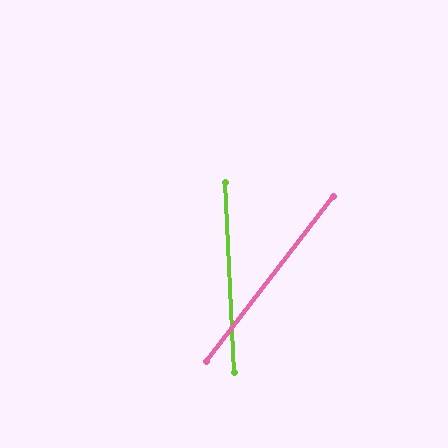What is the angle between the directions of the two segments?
Approximately 40 degrees.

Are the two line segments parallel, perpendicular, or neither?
Neither parallel nor perpendicular — they differ by about 40°.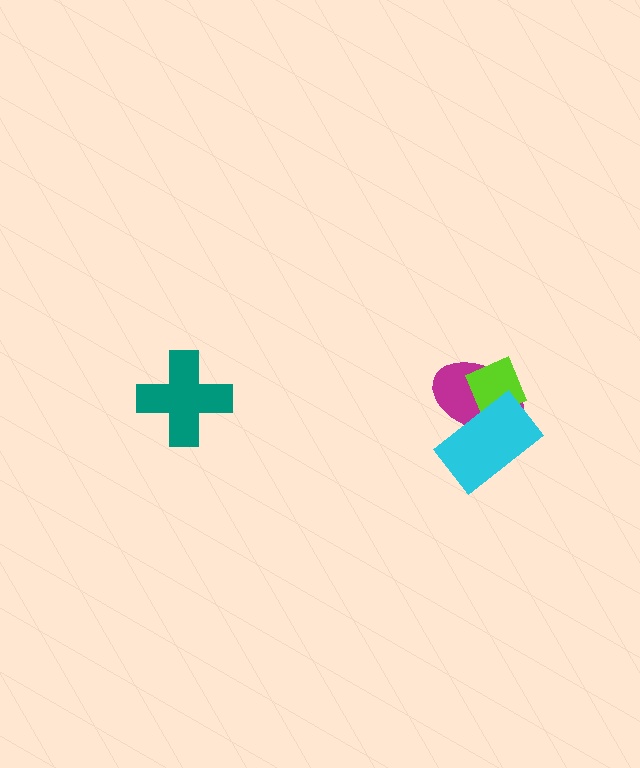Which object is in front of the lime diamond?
The cyan rectangle is in front of the lime diamond.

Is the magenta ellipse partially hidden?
Yes, it is partially covered by another shape.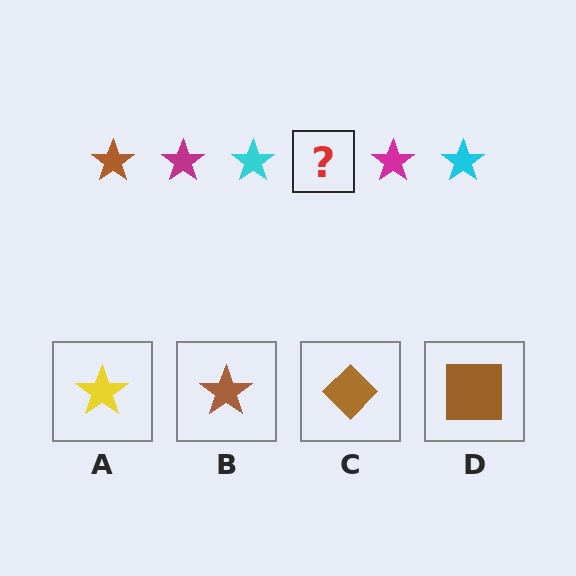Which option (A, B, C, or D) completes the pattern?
B.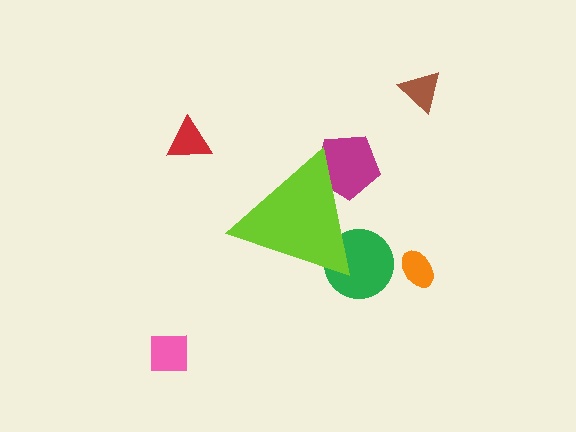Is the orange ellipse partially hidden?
No, the orange ellipse is fully visible.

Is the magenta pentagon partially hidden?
Yes, the magenta pentagon is partially hidden behind the lime triangle.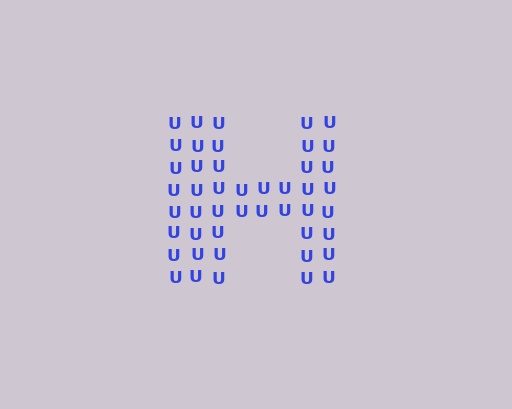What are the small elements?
The small elements are letter U's.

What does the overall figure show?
The overall figure shows the letter H.